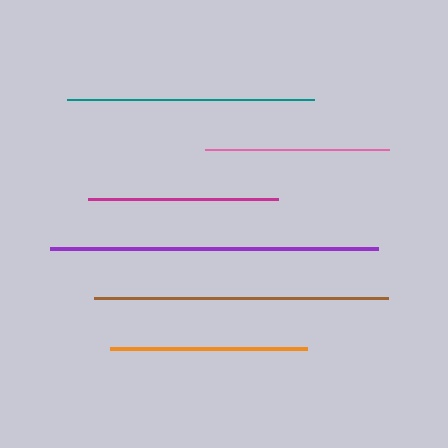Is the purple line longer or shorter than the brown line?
The purple line is longer than the brown line.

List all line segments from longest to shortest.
From longest to shortest: purple, brown, teal, orange, magenta, pink.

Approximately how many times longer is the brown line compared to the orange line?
The brown line is approximately 1.5 times the length of the orange line.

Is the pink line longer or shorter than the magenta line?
The magenta line is longer than the pink line.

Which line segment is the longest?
The purple line is the longest at approximately 327 pixels.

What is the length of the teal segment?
The teal segment is approximately 247 pixels long.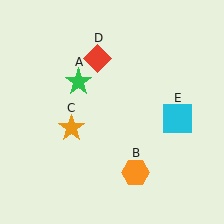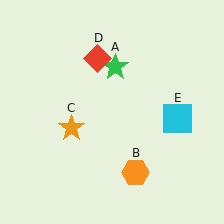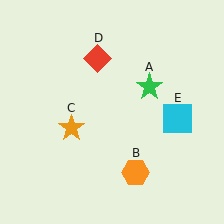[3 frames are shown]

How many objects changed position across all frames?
1 object changed position: green star (object A).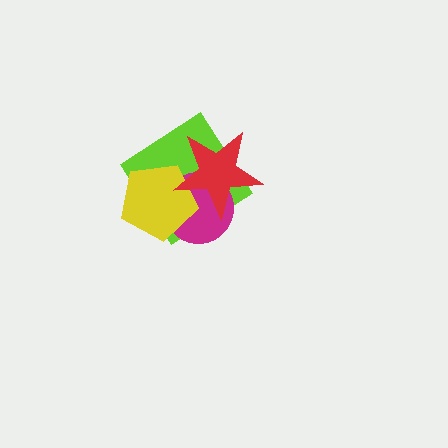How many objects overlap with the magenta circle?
3 objects overlap with the magenta circle.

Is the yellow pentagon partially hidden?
Yes, it is partially covered by another shape.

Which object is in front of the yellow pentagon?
The red star is in front of the yellow pentagon.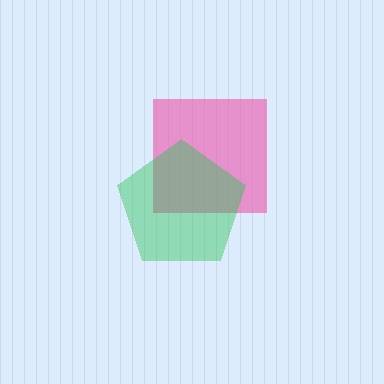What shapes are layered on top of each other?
The layered shapes are: a pink square, a green pentagon.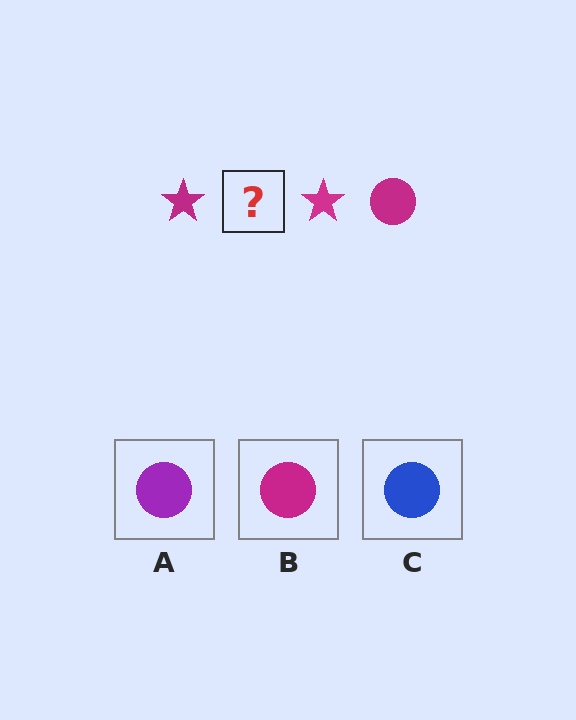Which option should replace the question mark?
Option B.